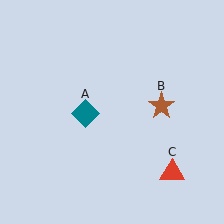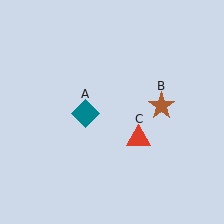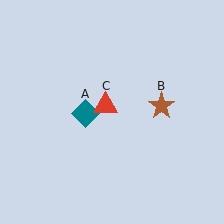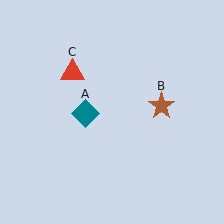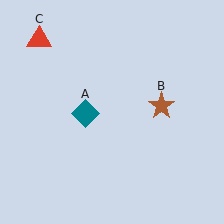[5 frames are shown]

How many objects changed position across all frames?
1 object changed position: red triangle (object C).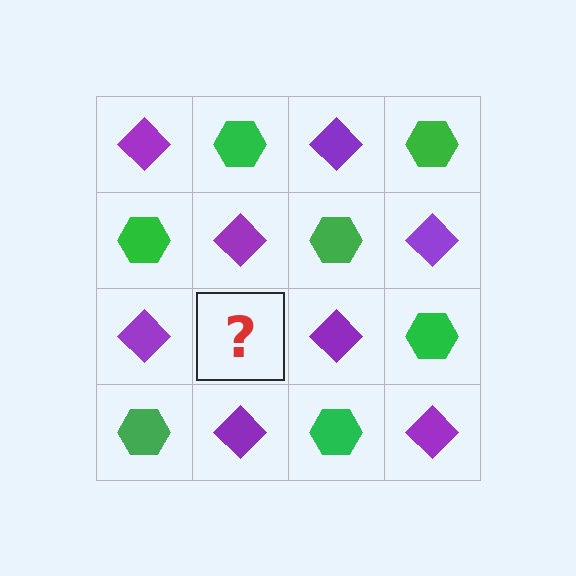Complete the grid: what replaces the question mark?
The question mark should be replaced with a green hexagon.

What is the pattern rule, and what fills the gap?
The rule is that it alternates purple diamond and green hexagon in a checkerboard pattern. The gap should be filled with a green hexagon.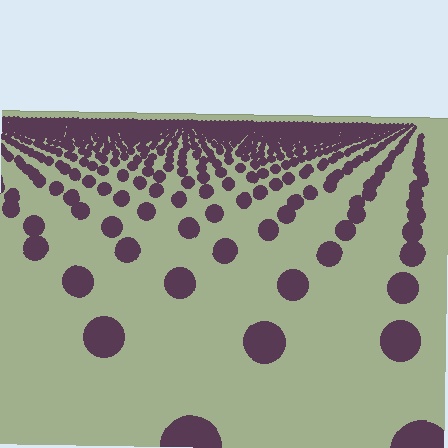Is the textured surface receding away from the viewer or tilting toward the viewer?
The surface is receding away from the viewer. Texture elements get smaller and denser toward the top.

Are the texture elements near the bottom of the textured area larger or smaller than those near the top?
Larger. Near the bottom, elements are closer to the viewer and appear at a bigger on-screen size.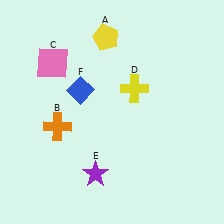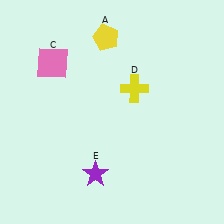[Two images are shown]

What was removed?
The blue diamond (F), the orange cross (B) were removed in Image 2.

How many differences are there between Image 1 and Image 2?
There are 2 differences between the two images.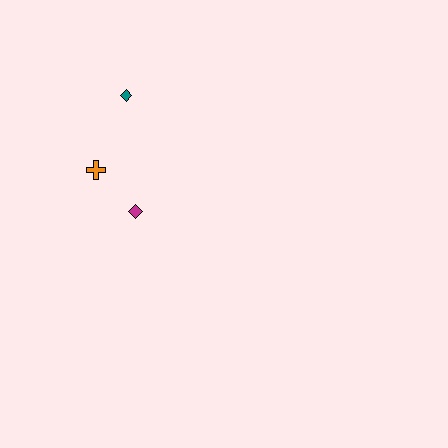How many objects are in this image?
There are 3 objects.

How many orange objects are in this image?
There is 1 orange object.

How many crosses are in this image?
There is 1 cross.